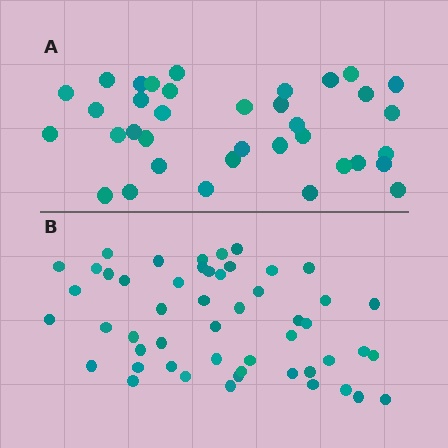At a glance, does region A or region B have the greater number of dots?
Region B (the bottom region) has more dots.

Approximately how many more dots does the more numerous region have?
Region B has approximately 15 more dots than region A.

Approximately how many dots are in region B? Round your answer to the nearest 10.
About 50 dots. (The exact count is 51, which rounds to 50.)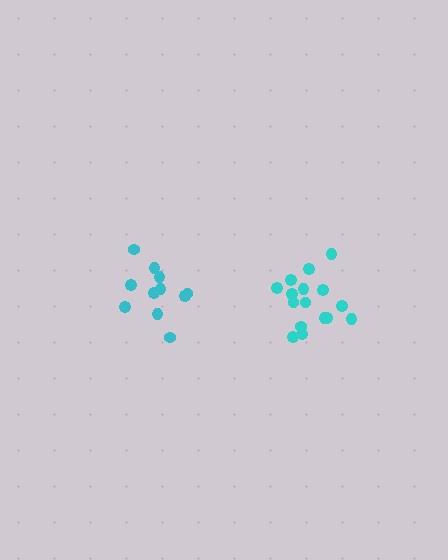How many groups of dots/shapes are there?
There are 2 groups.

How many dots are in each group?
Group 1: 16 dots, Group 2: 11 dots (27 total).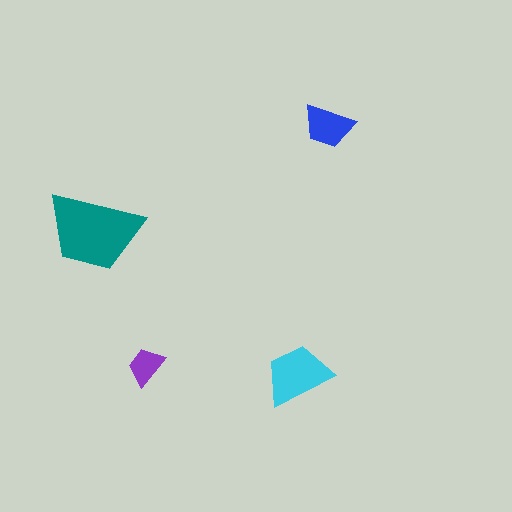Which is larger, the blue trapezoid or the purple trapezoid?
The blue one.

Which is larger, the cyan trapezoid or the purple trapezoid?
The cyan one.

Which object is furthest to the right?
The blue trapezoid is rightmost.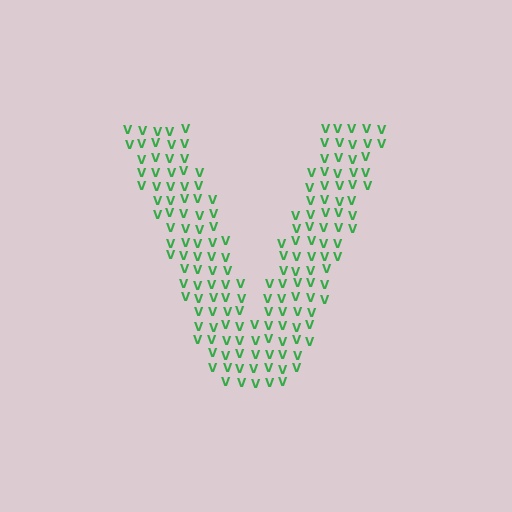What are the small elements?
The small elements are letter V's.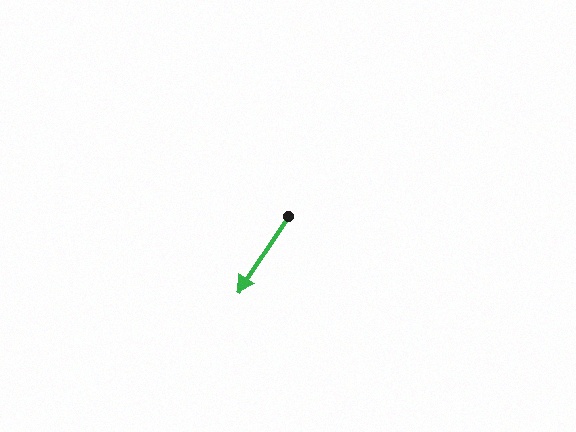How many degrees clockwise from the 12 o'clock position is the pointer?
Approximately 214 degrees.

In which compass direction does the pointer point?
Southwest.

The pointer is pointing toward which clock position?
Roughly 7 o'clock.